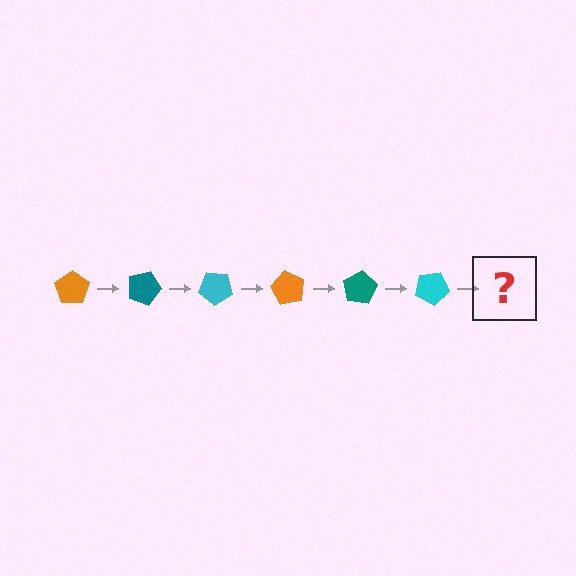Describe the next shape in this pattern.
It should be an orange pentagon, rotated 120 degrees from the start.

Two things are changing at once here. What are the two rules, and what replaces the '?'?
The two rules are that it rotates 20 degrees each step and the color cycles through orange, teal, and cyan. The '?' should be an orange pentagon, rotated 120 degrees from the start.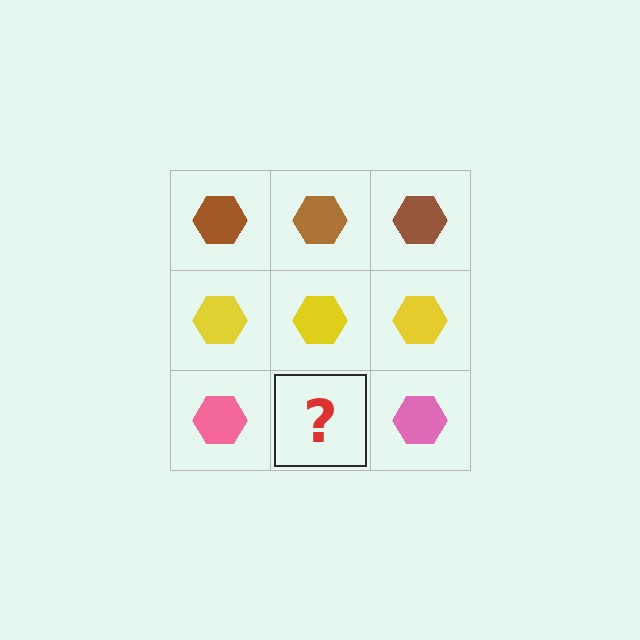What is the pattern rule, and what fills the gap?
The rule is that each row has a consistent color. The gap should be filled with a pink hexagon.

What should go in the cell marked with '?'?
The missing cell should contain a pink hexagon.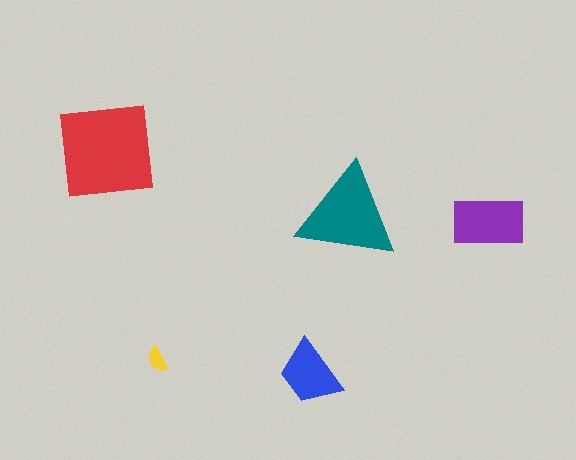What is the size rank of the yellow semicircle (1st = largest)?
5th.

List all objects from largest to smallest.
The red square, the teal triangle, the purple rectangle, the blue trapezoid, the yellow semicircle.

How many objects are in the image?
There are 5 objects in the image.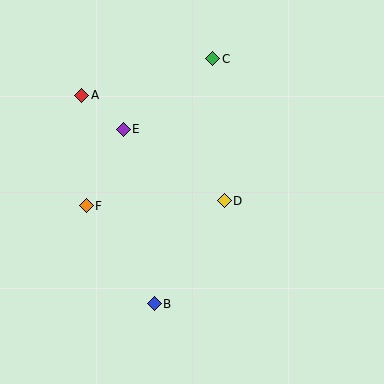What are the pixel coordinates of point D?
Point D is at (224, 201).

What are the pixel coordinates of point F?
Point F is at (86, 206).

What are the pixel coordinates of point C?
Point C is at (213, 59).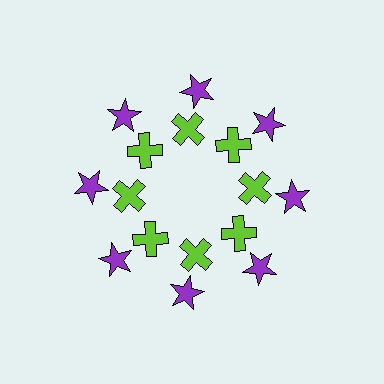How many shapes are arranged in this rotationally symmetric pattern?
There are 16 shapes, arranged in 8 groups of 2.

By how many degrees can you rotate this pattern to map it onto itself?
The pattern maps onto itself every 45 degrees of rotation.